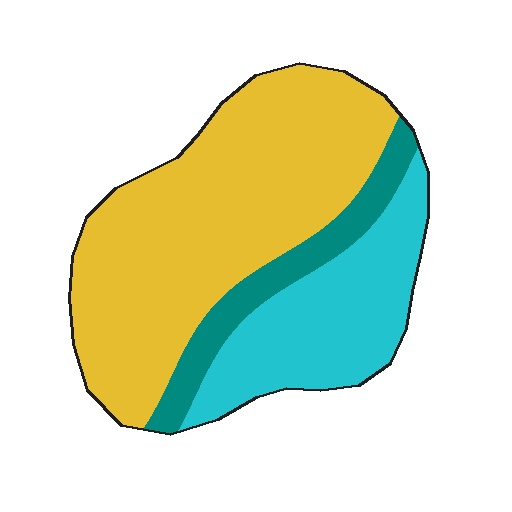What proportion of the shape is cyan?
Cyan covers around 25% of the shape.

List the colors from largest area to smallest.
From largest to smallest: yellow, cyan, teal.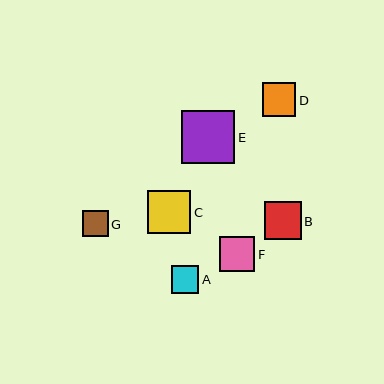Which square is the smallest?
Square G is the smallest with a size of approximately 26 pixels.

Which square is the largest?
Square E is the largest with a size of approximately 53 pixels.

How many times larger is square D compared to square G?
Square D is approximately 1.3 times the size of square G.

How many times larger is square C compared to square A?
Square C is approximately 1.5 times the size of square A.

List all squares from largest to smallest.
From largest to smallest: E, C, B, F, D, A, G.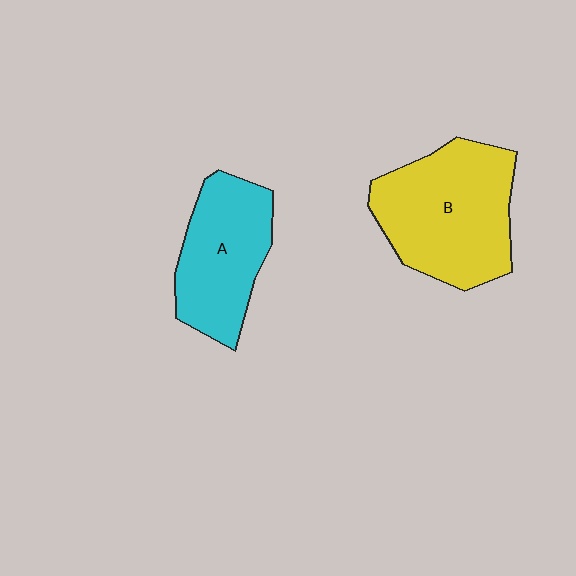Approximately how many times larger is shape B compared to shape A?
Approximately 1.3 times.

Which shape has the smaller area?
Shape A (cyan).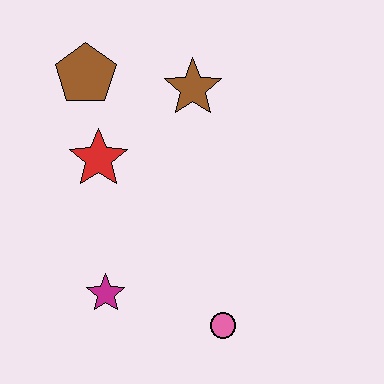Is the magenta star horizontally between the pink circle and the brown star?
No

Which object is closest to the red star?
The brown pentagon is closest to the red star.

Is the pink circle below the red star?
Yes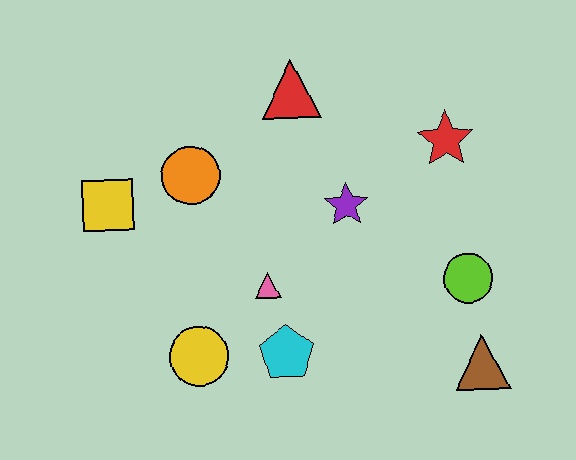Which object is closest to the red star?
The purple star is closest to the red star.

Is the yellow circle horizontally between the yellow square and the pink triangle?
Yes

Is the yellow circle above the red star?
No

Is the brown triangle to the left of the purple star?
No